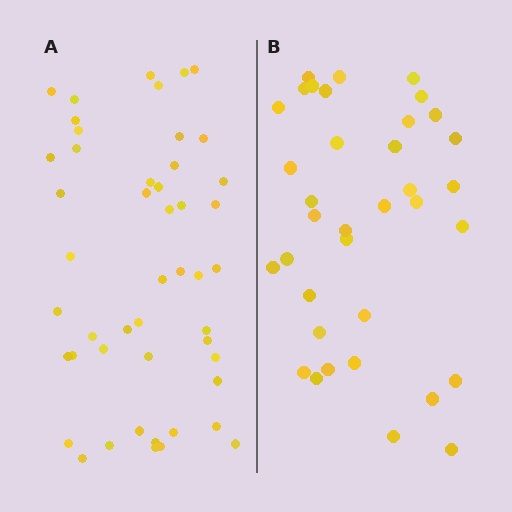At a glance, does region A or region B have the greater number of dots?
Region A (the left region) has more dots.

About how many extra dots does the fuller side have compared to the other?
Region A has roughly 12 or so more dots than region B.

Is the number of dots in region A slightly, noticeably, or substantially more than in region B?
Region A has noticeably more, but not dramatically so. The ratio is roughly 1.3 to 1.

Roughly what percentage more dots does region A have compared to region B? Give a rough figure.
About 35% more.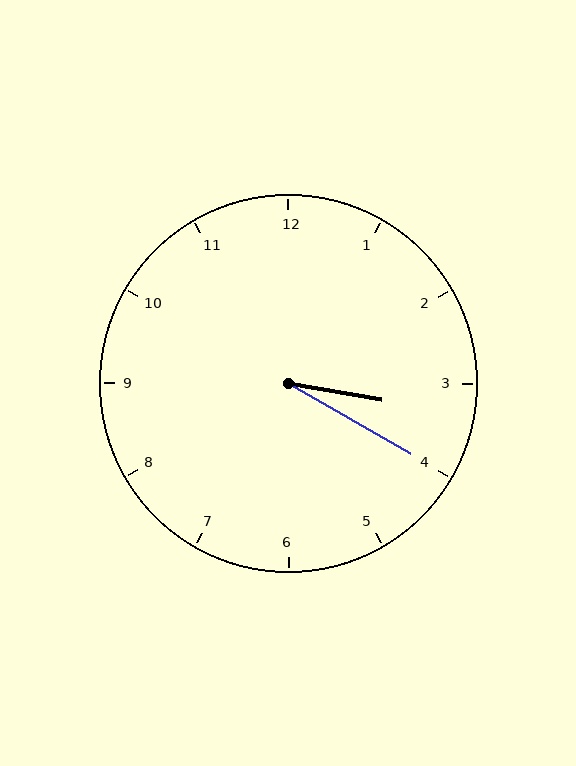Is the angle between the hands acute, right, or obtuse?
It is acute.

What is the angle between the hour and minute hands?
Approximately 20 degrees.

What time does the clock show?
3:20.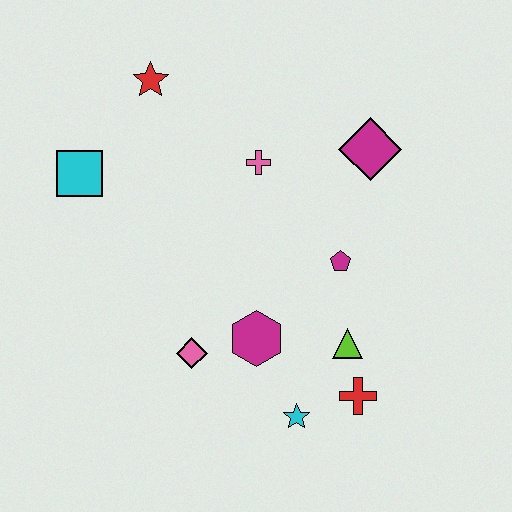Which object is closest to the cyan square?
The red star is closest to the cyan square.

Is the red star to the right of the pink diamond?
No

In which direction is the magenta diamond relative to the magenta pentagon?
The magenta diamond is above the magenta pentagon.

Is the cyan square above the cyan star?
Yes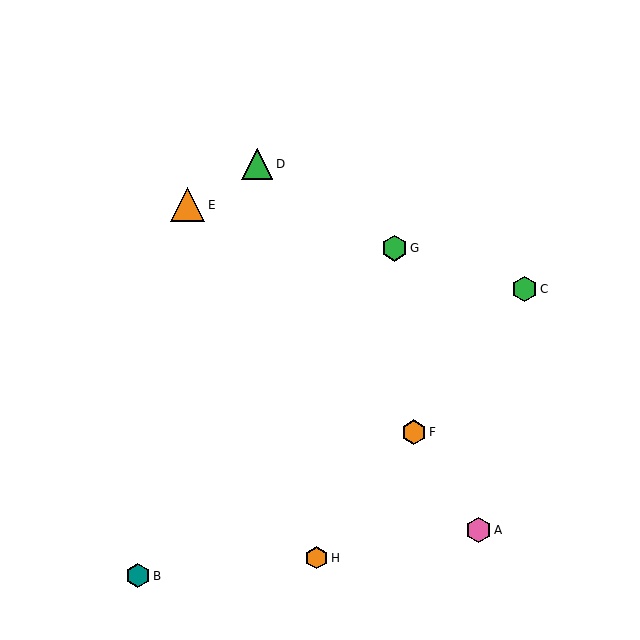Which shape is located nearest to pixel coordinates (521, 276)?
The green hexagon (labeled C) at (524, 289) is nearest to that location.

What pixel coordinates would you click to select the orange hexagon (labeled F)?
Click at (414, 432) to select the orange hexagon F.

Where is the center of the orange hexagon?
The center of the orange hexagon is at (414, 432).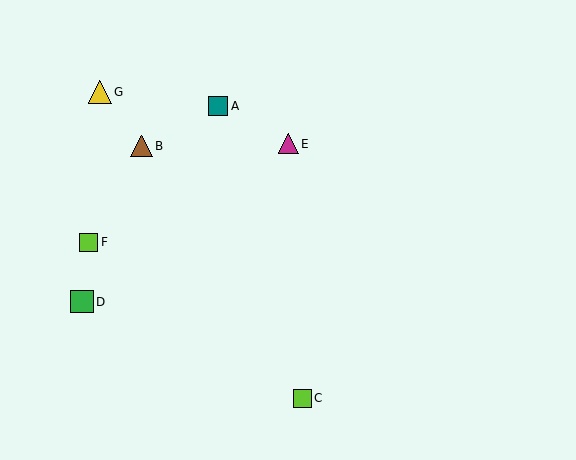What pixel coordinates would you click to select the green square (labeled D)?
Click at (82, 302) to select the green square D.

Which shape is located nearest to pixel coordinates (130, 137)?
The brown triangle (labeled B) at (141, 146) is nearest to that location.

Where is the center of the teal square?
The center of the teal square is at (218, 106).